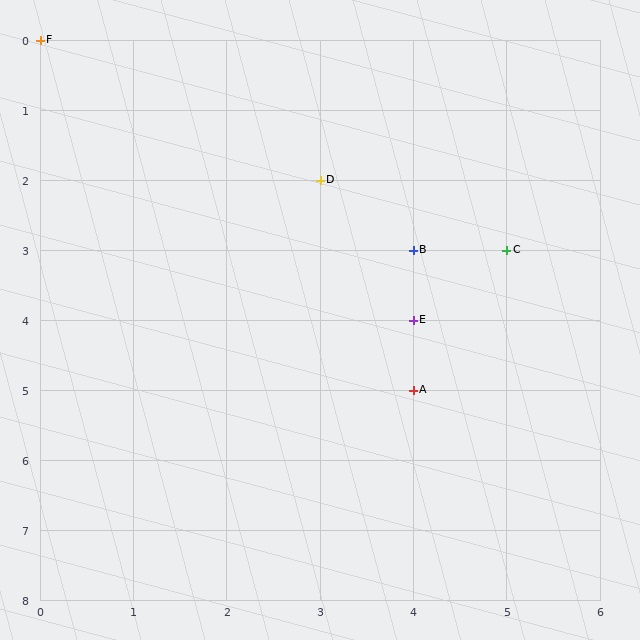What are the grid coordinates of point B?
Point B is at grid coordinates (4, 3).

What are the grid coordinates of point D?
Point D is at grid coordinates (3, 2).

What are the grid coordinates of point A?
Point A is at grid coordinates (4, 5).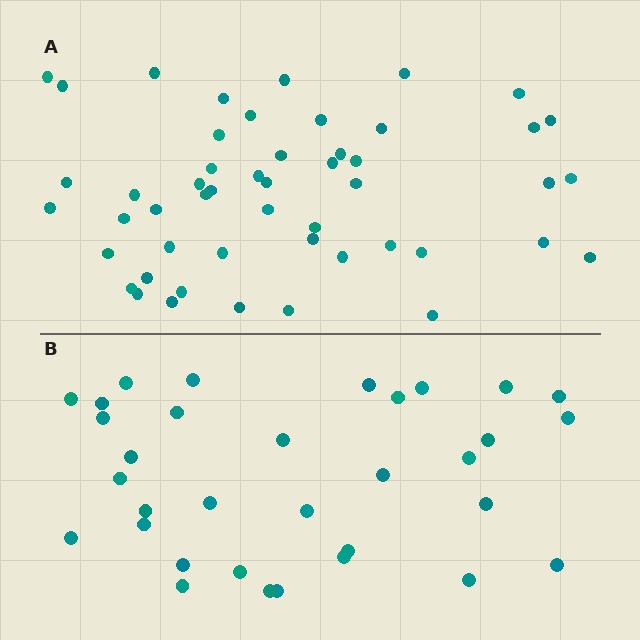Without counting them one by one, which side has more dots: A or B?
Region A (the top region) has more dots.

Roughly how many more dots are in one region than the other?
Region A has approximately 15 more dots than region B.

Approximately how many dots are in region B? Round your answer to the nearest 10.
About 30 dots. (The exact count is 33, which rounds to 30.)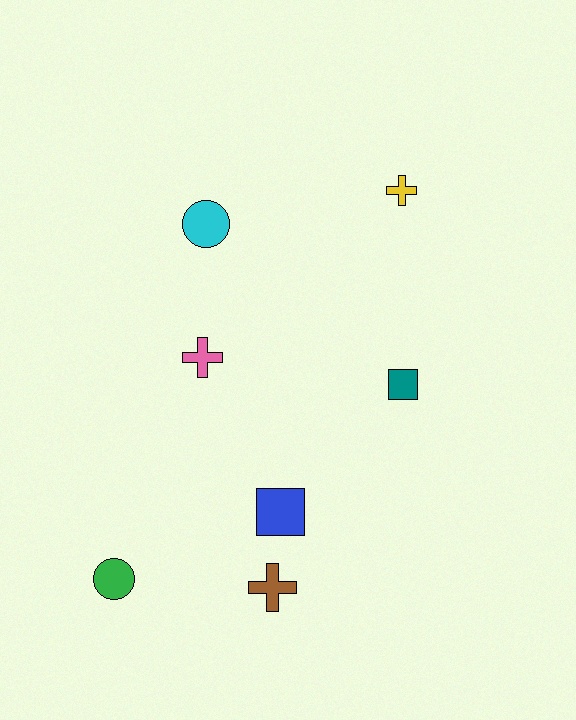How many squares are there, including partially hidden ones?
There are 2 squares.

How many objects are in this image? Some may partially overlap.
There are 7 objects.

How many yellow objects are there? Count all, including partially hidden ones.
There is 1 yellow object.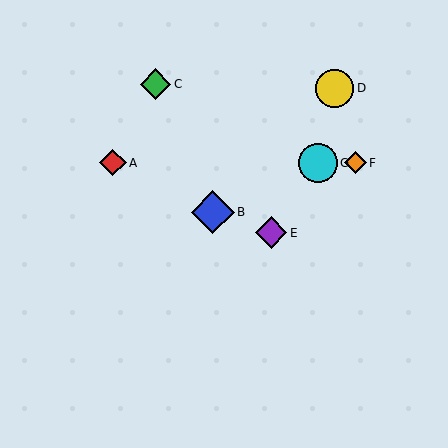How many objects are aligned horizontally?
3 objects (A, F, G) are aligned horizontally.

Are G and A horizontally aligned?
Yes, both are at y≈163.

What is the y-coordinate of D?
Object D is at y≈88.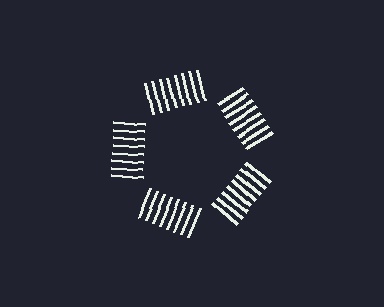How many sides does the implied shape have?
5 sides — the line-ends trace a pentagon.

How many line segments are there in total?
40 — 8 along each of the 5 edges.